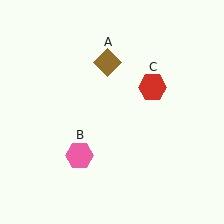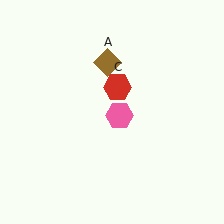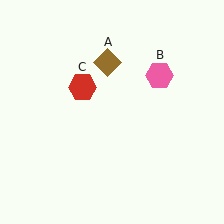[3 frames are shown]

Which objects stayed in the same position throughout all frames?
Brown diamond (object A) remained stationary.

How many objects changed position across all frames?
2 objects changed position: pink hexagon (object B), red hexagon (object C).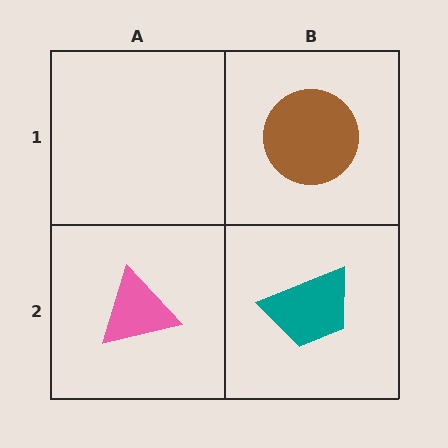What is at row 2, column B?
A teal trapezoid.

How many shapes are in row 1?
1 shape.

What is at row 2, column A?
A pink triangle.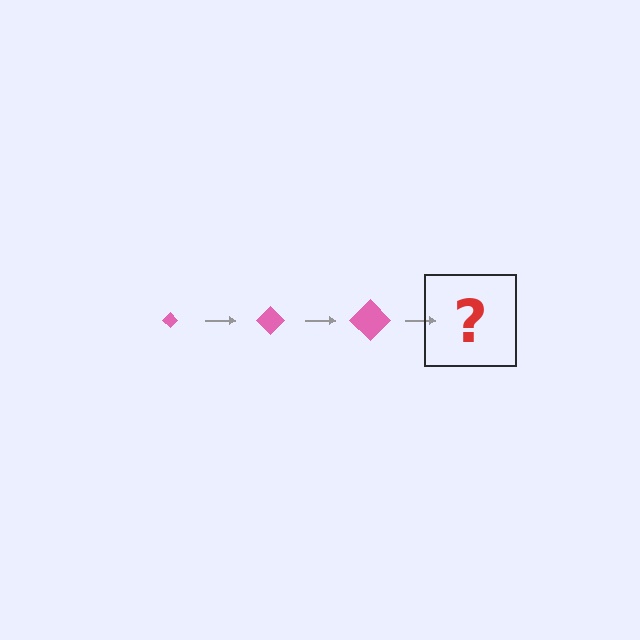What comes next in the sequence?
The next element should be a pink diamond, larger than the previous one.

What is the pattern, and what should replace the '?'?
The pattern is that the diamond gets progressively larger each step. The '?' should be a pink diamond, larger than the previous one.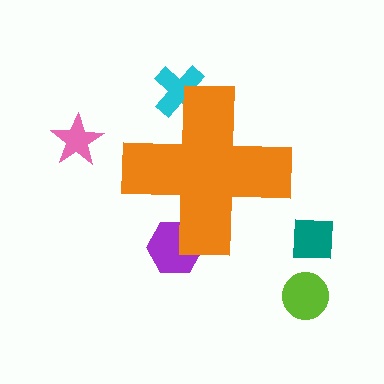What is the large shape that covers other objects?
An orange cross.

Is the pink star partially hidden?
No, the pink star is fully visible.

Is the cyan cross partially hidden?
Yes, the cyan cross is partially hidden behind the orange cross.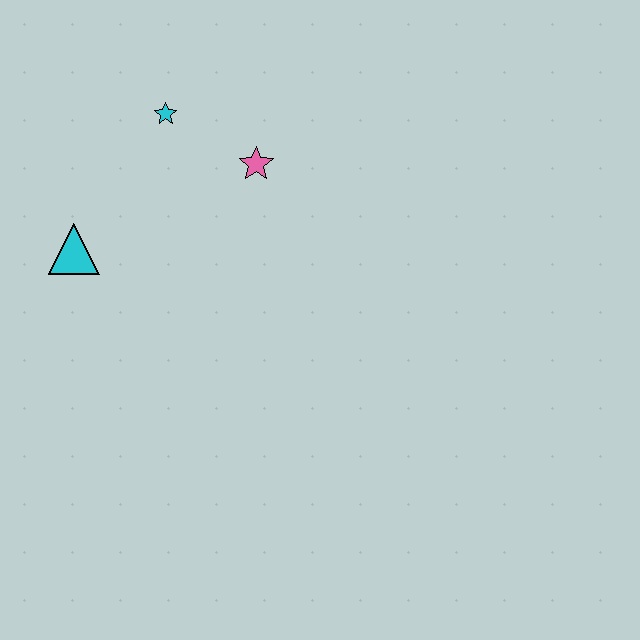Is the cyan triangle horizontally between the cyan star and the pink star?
No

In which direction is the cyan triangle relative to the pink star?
The cyan triangle is to the left of the pink star.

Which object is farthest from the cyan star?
The cyan triangle is farthest from the cyan star.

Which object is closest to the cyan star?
The pink star is closest to the cyan star.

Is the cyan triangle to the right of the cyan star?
No